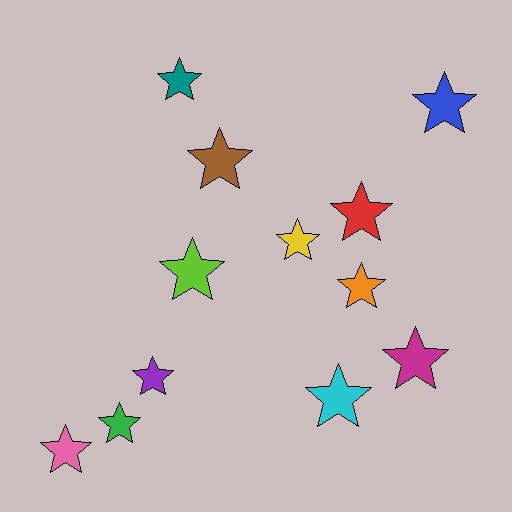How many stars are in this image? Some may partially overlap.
There are 12 stars.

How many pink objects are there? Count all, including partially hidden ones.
There is 1 pink object.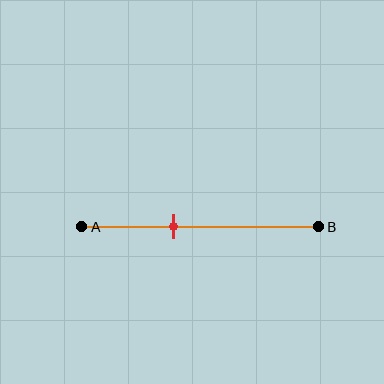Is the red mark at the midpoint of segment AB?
No, the mark is at about 40% from A, not at the 50% midpoint.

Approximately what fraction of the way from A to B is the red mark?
The red mark is approximately 40% of the way from A to B.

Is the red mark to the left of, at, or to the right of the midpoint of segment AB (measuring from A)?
The red mark is to the left of the midpoint of segment AB.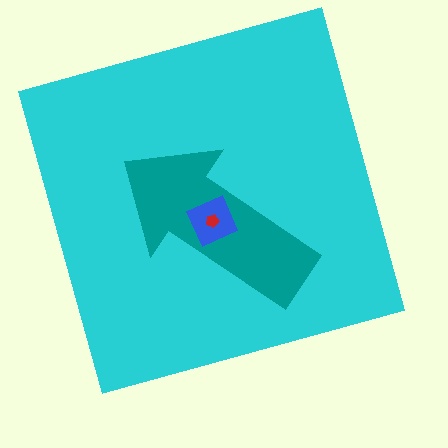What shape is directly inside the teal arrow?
The blue diamond.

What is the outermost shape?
The cyan square.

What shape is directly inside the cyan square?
The teal arrow.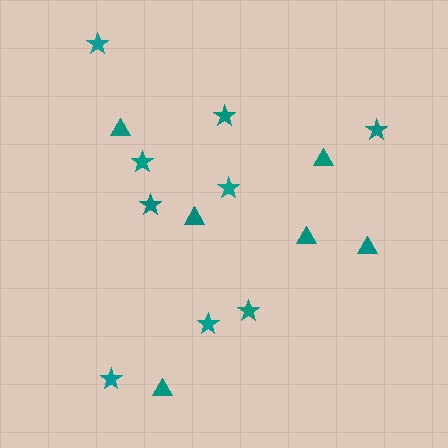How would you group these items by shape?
There are 2 groups: one group of triangles (6) and one group of stars (9).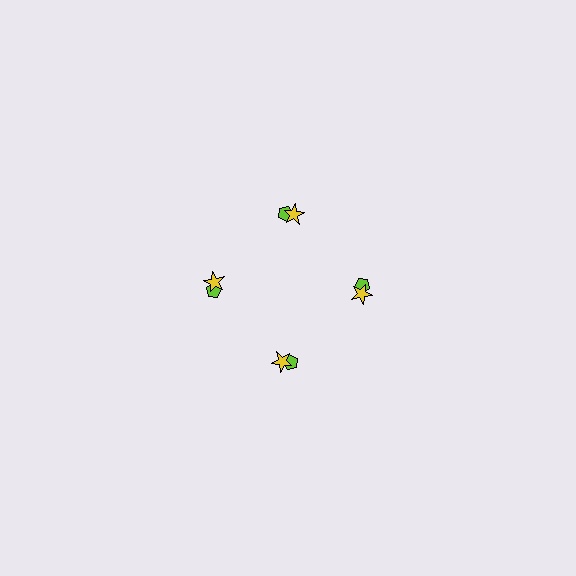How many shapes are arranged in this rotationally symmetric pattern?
There are 8 shapes, arranged in 4 groups of 2.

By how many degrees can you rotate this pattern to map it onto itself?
The pattern maps onto itself every 90 degrees of rotation.